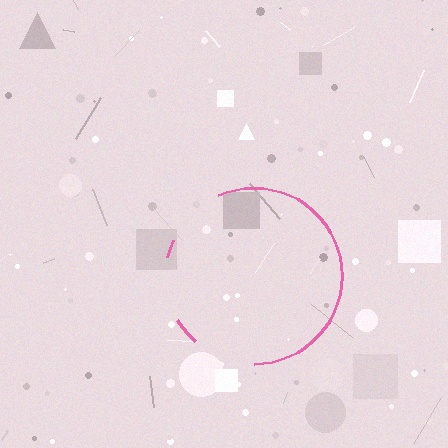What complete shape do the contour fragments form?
The contour fragments form a circle.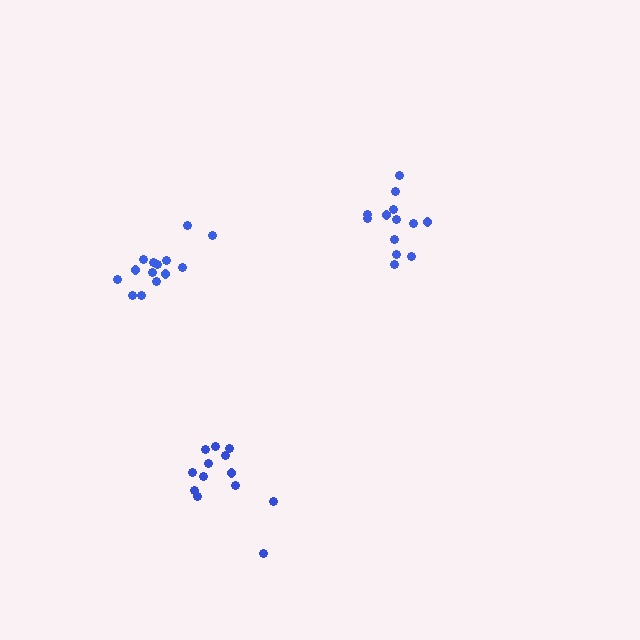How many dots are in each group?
Group 1: 13 dots, Group 2: 13 dots, Group 3: 14 dots (40 total).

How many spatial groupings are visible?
There are 3 spatial groupings.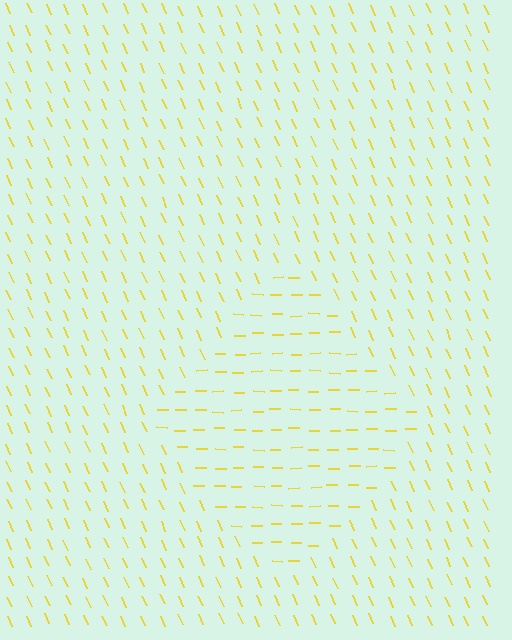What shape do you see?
I see a diamond.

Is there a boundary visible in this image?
Yes, there is a texture boundary formed by a change in line orientation.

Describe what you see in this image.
The image is filled with small yellow line segments. A diamond region in the image has lines oriented differently from the surrounding lines, creating a visible texture boundary.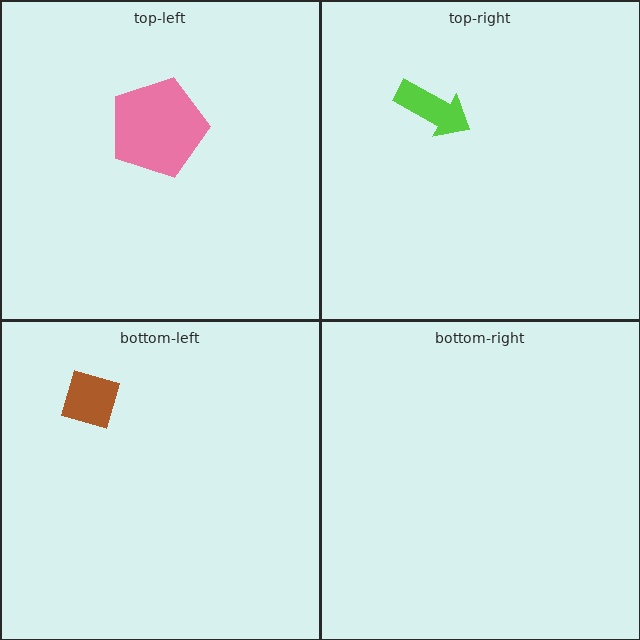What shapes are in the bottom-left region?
The brown diamond.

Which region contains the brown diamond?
The bottom-left region.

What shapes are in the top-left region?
The pink pentagon.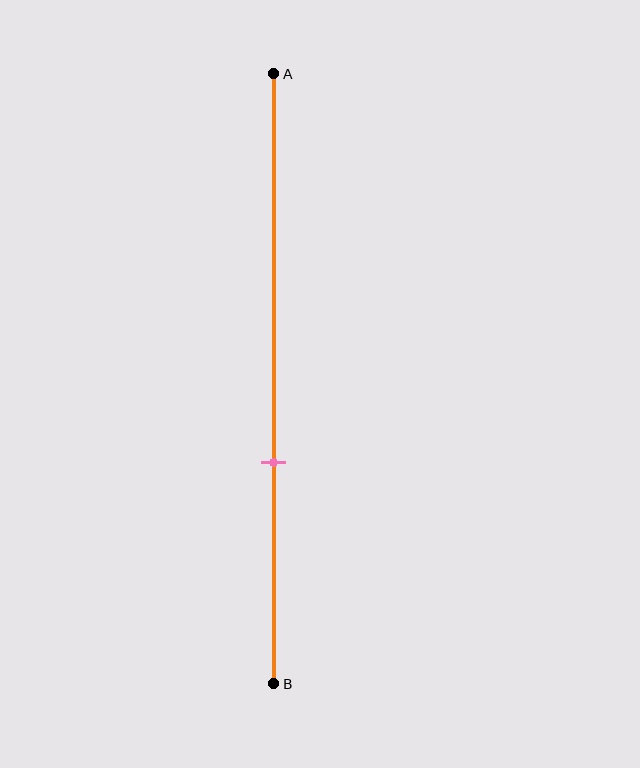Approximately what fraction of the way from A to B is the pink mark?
The pink mark is approximately 65% of the way from A to B.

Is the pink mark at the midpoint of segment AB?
No, the mark is at about 65% from A, not at the 50% midpoint.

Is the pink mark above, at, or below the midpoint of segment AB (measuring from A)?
The pink mark is below the midpoint of segment AB.